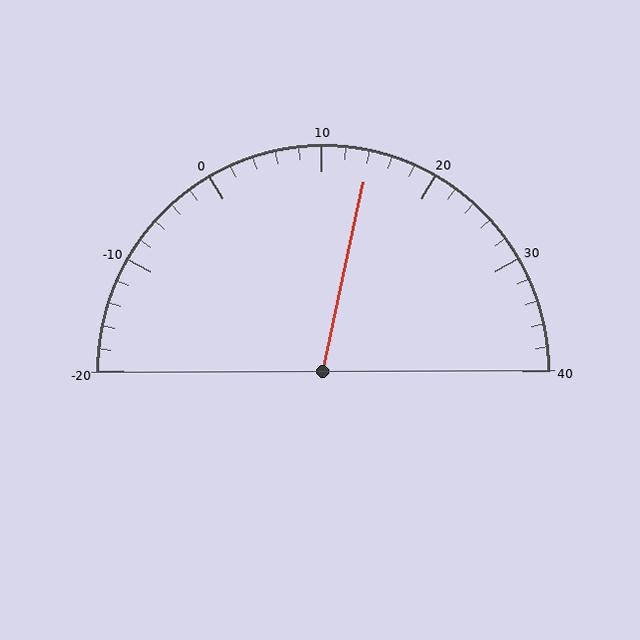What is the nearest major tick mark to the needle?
The nearest major tick mark is 10.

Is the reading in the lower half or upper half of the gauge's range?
The reading is in the upper half of the range (-20 to 40).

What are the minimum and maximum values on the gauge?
The gauge ranges from -20 to 40.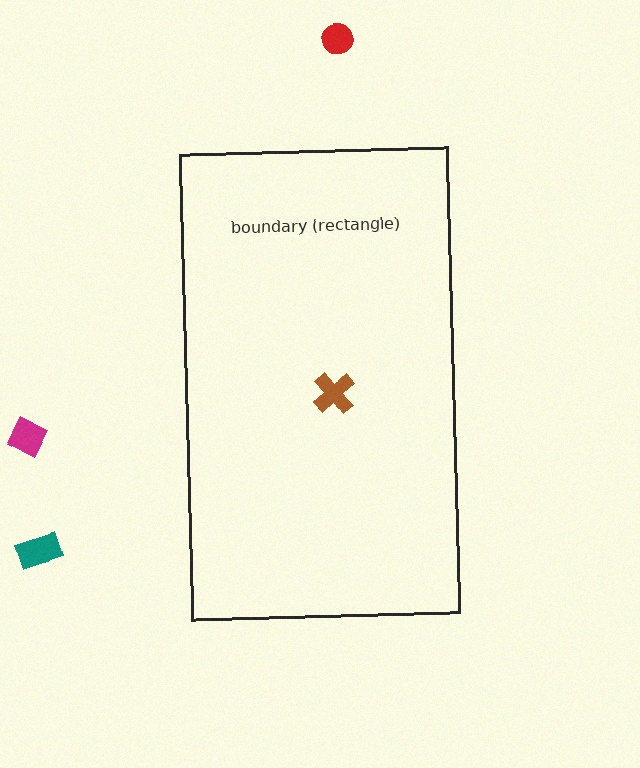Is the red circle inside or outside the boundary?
Outside.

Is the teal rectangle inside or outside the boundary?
Outside.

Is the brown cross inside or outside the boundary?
Inside.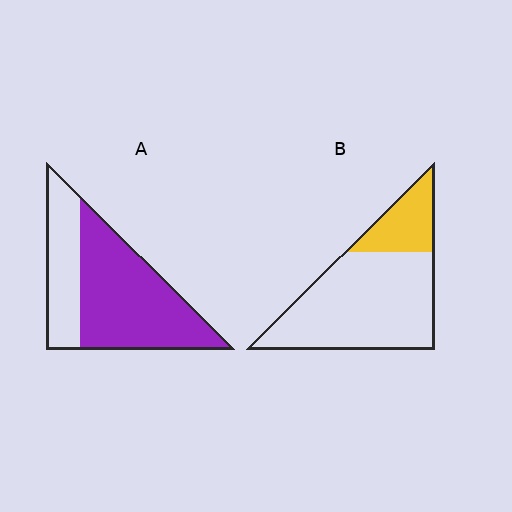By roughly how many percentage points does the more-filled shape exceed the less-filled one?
By roughly 45 percentage points (A over B).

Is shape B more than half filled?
No.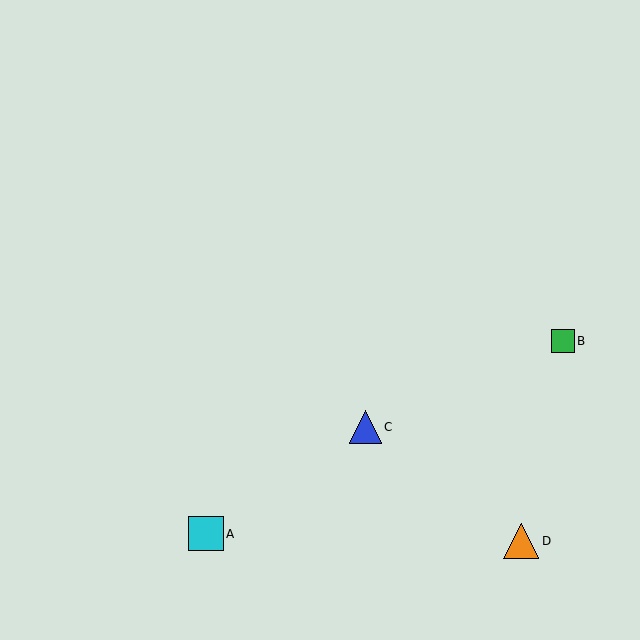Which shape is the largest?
The orange triangle (labeled D) is the largest.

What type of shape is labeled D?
Shape D is an orange triangle.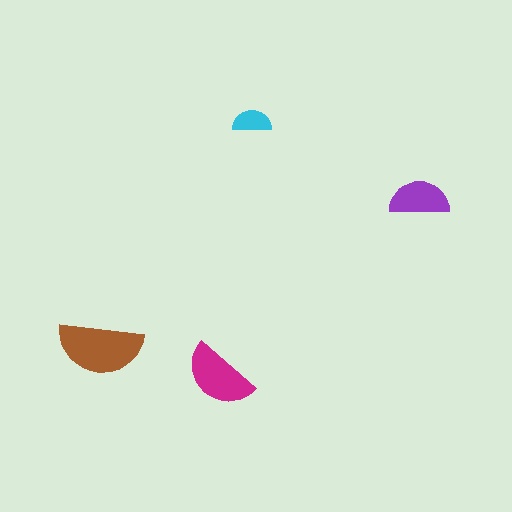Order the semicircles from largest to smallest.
the brown one, the magenta one, the purple one, the cyan one.